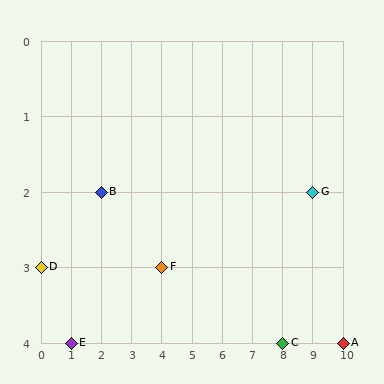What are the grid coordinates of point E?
Point E is at grid coordinates (1, 4).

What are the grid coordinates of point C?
Point C is at grid coordinates (8, 4).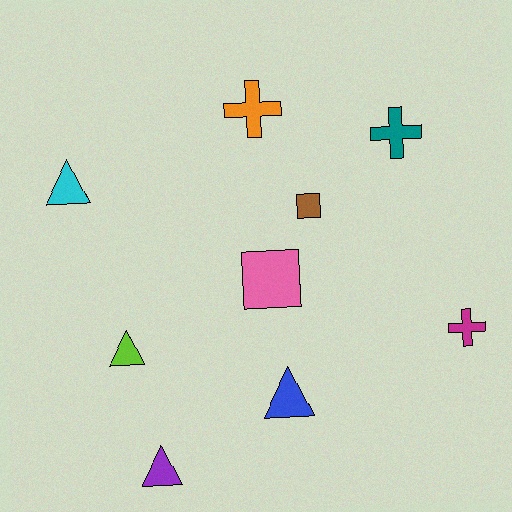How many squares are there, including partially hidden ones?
There are 2 squares.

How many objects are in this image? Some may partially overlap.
There are 9 objects.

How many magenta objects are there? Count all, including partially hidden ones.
There is 1 magenta object.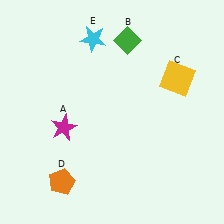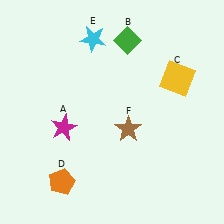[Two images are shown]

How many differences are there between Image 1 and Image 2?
There is 1 difference between the two images.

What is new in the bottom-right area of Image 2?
A brown star (F) was added in the bottom-right area of Image 2.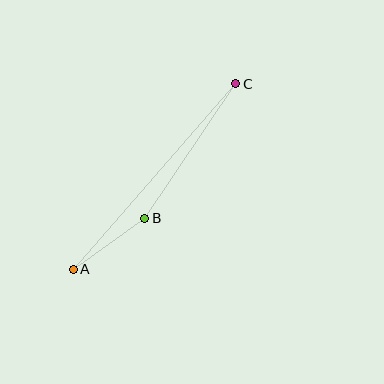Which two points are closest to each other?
Points A and B are closest to each other.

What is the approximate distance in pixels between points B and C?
The distance between B and C is approximately 162 pixels.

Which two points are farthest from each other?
Points A and C are farthest from each other.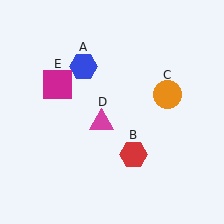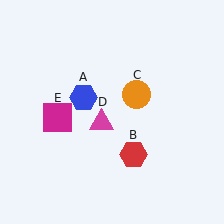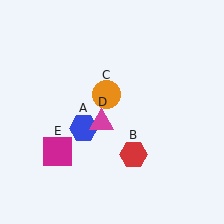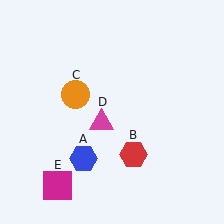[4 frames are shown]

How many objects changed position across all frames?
3 objects changed position: blue hexagon (object A), orange circle (object C), magenta square (object E).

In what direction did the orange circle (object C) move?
The orange circle (object C) moved left.